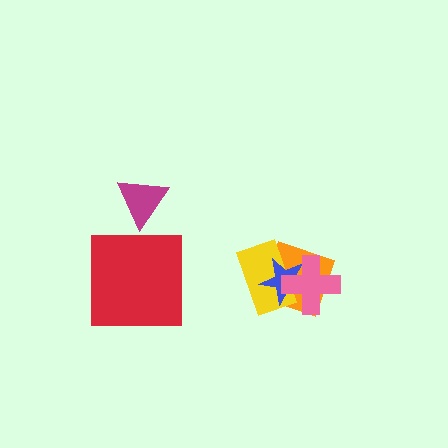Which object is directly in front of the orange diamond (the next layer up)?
The yellow rectangle is directly in front of the orange diamond.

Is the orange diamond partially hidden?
Yes, it is partially covered by another shape.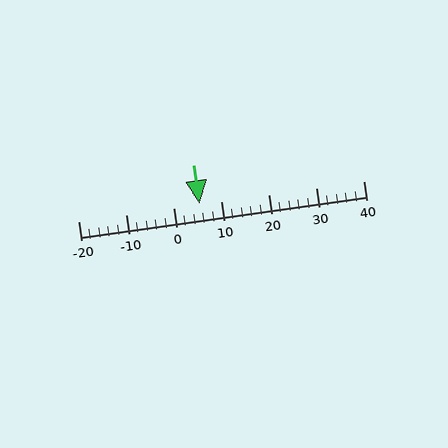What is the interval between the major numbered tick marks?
The major tick marks are spaced 10 units apart.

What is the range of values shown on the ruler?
The ruler shows values from -20 to 40.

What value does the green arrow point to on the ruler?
The green arrow points to approximately 6.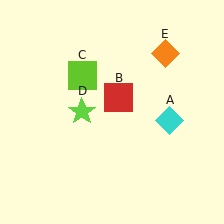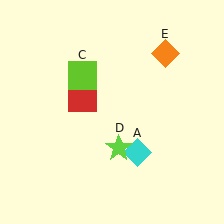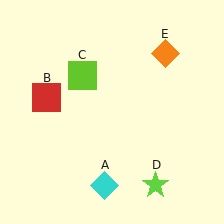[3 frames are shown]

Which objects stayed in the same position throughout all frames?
Lime square (object C) and orange diamond (object E) remained stationary.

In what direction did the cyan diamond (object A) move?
The cyan diamond (object A) moved down and to the left.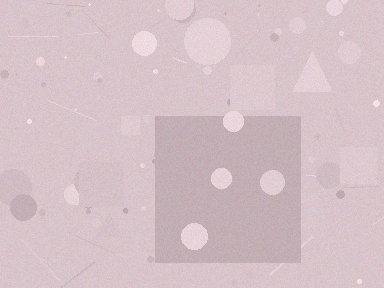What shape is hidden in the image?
A square is hidden in the image.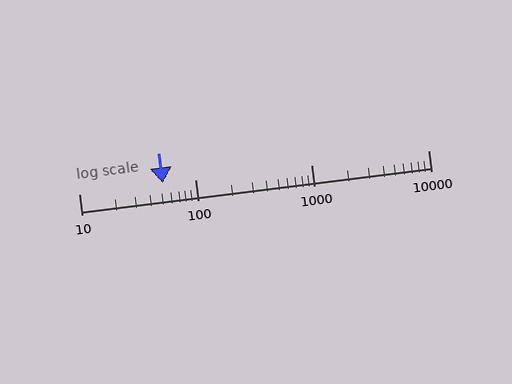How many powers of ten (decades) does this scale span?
The scale spans 3 decades, from 10 to 10000.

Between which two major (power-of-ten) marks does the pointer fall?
The pointer is between 10 and 100.